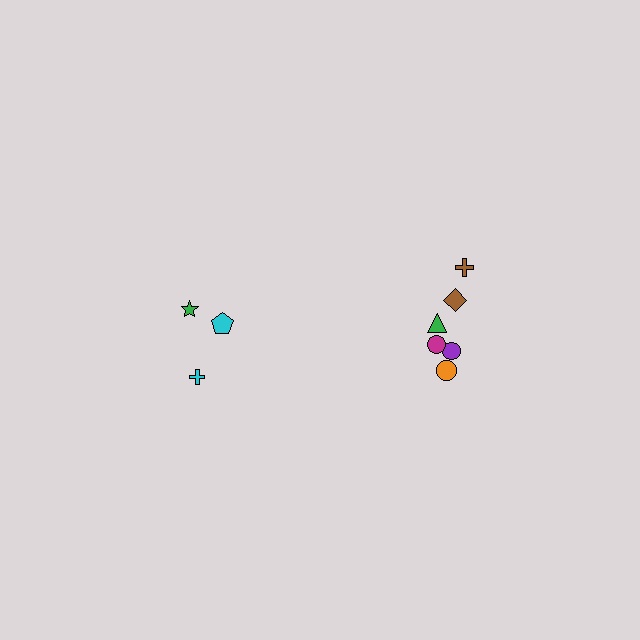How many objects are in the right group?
There are 6 objects.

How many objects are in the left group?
There are 3 objects.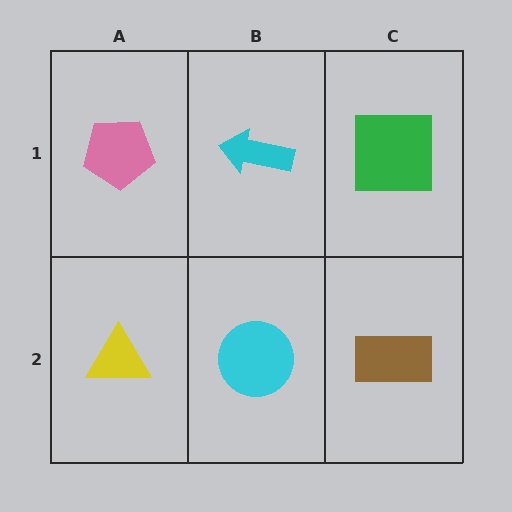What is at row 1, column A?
A pink pentagon.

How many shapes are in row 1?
3 shapes.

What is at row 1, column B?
A cyan arrow.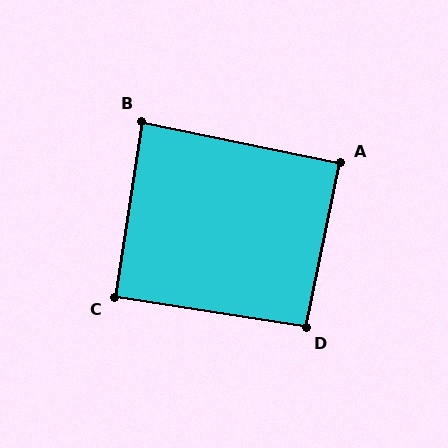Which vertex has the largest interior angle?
D, at approximately 93 degrees.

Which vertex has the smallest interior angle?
B, at approximately 87 degrees.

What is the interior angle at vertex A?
Approximately 90 degrees (approximately right).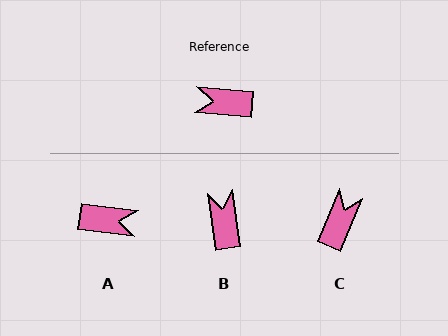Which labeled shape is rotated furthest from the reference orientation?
A, about 178 degrees away.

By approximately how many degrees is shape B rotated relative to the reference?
Approximately 78 degrees clockwise.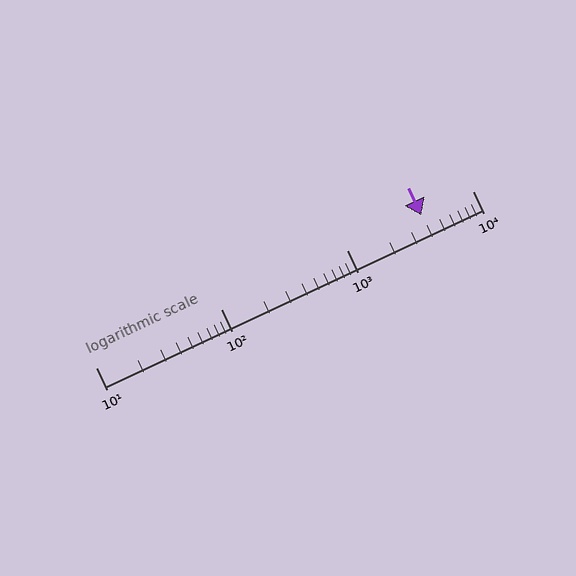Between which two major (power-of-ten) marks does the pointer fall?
The pointer is between 1000 and 10000.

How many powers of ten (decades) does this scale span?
The scale spans 3 decades, from 10 to 10000.